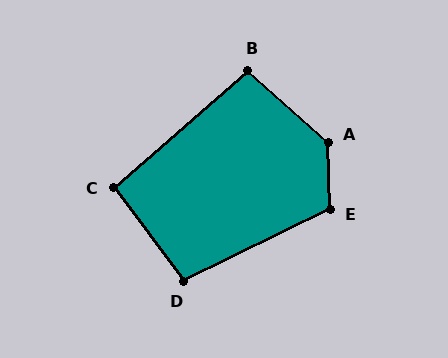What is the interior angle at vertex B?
Approximately 97 degrees (obtuse).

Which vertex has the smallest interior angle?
C, at approximately 95 degrees.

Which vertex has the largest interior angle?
A, at approximately 133 degrees.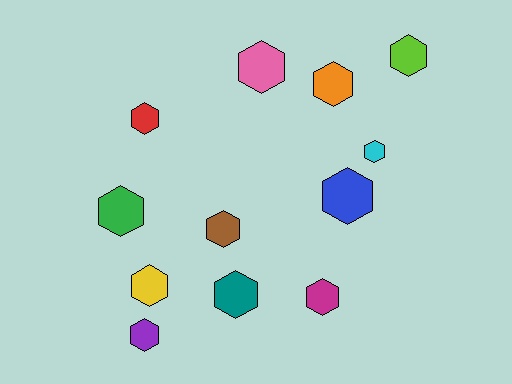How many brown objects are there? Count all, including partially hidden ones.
There is 1 brown object.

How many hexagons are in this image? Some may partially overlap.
There are 12 hexagons.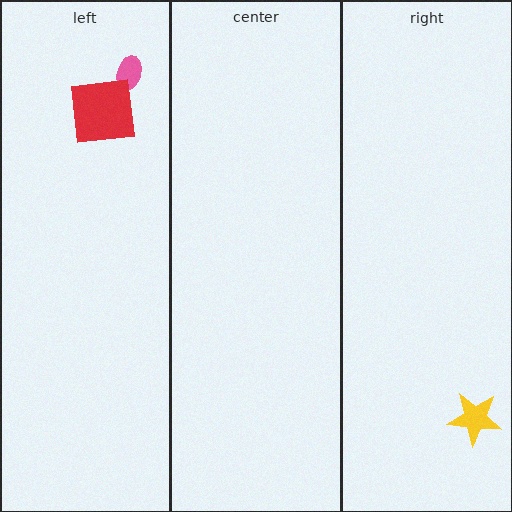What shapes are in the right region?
The yellow star.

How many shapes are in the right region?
1.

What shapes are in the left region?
The pink ellipse, the red square.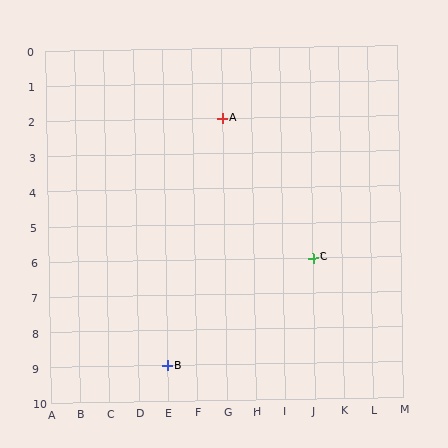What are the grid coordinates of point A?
Point A is at grid coordinates (G, 2).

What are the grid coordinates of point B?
Point B is at grid coordinates (E, 9).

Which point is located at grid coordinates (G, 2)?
Point A is at (G, 2).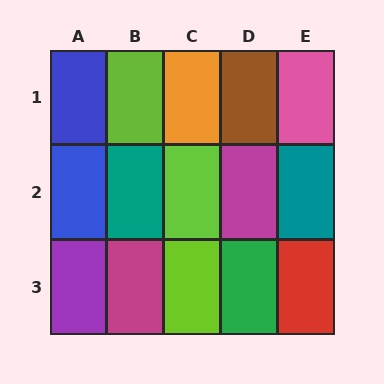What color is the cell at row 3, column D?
Green.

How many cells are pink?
1 cell is pink.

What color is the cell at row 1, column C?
Orange.